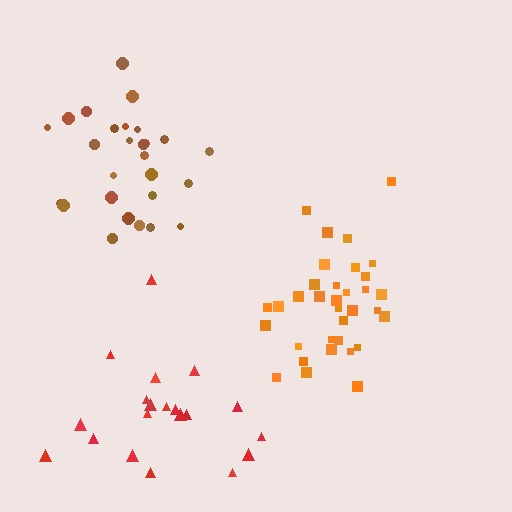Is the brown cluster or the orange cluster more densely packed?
Orange.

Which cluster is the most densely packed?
Orange.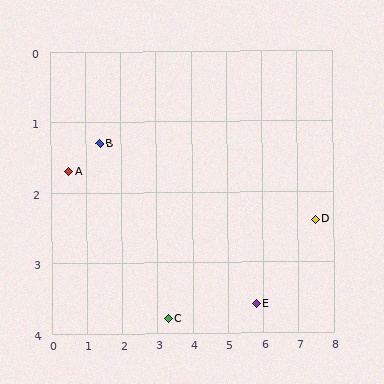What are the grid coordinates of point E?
Point E is at approximately (5.8, 3.6).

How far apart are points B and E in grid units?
Points B and E are about 5.0 grid units apart.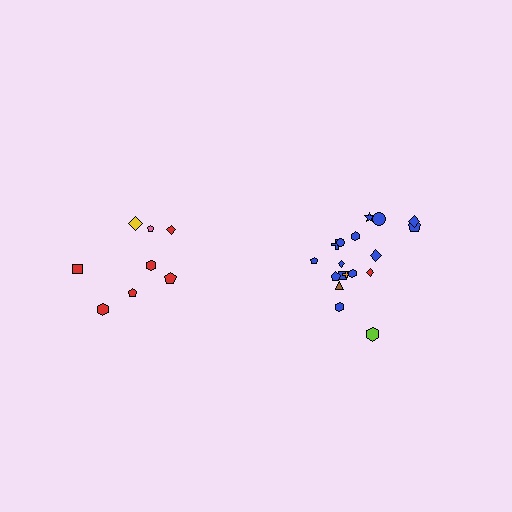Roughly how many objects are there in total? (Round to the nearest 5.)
Roughly 25 objects in total.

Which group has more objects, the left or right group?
The right group.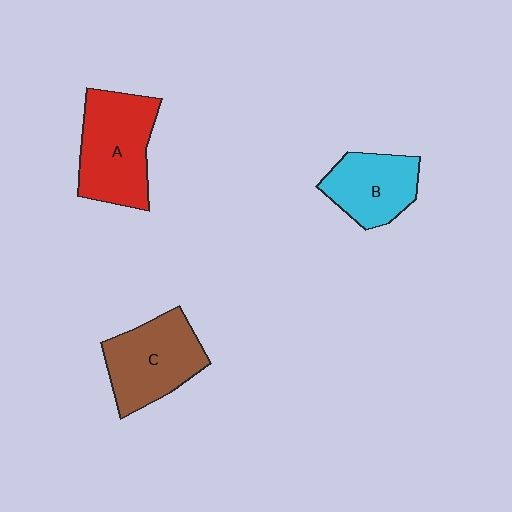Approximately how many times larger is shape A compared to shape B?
Approximately 1.4 times.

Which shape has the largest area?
Shape A (red).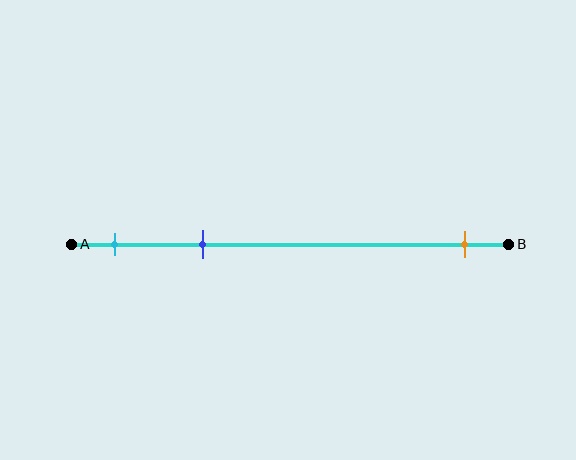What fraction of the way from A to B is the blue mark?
The blue mark is approximately 30% (0.3) of the way from A to B.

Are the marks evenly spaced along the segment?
No, the marks are not evenly spaced.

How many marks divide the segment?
There are 3 marks dividing the segment.